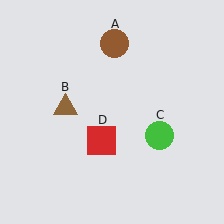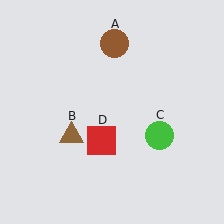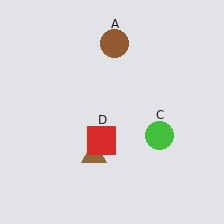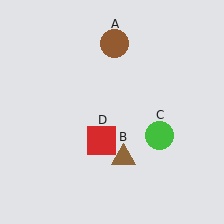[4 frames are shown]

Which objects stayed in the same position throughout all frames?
Brown circle (object A) and green circle (object C) and red square (object D) remained stationary.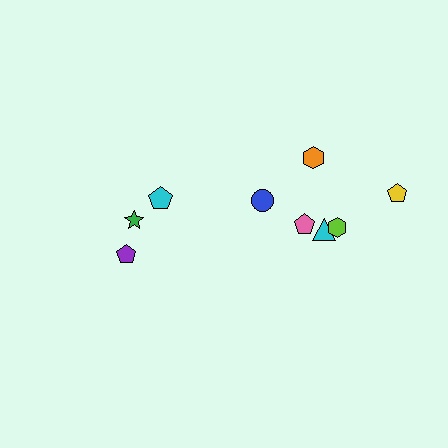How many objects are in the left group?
There are 3 objects.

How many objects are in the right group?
There are 6 objects.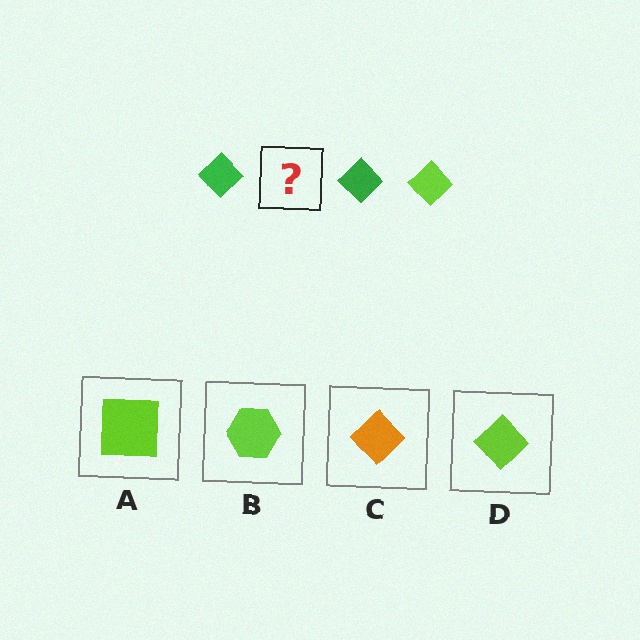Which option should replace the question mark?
Option D.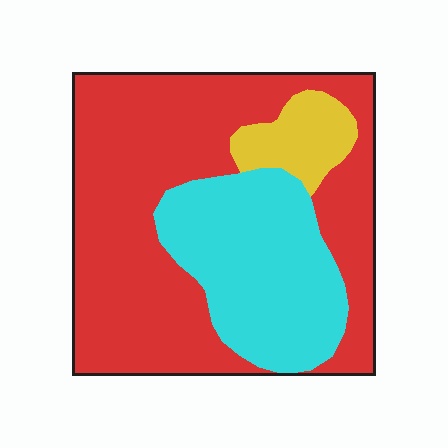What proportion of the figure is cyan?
Cyan covers around 30% of the figure.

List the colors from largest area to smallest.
From largest to smallest: red, cyan, yellow.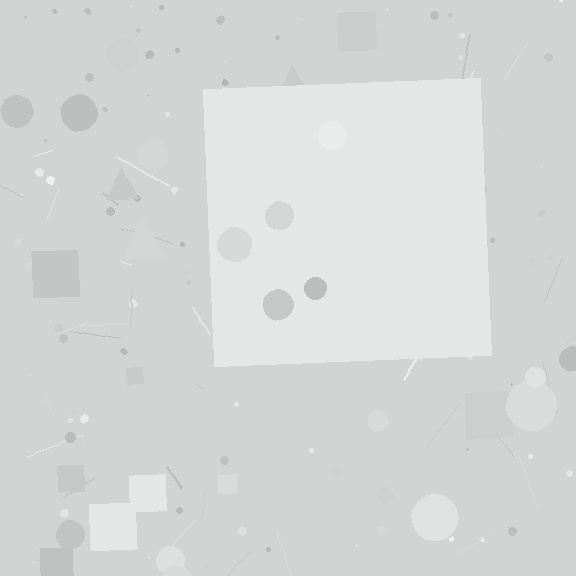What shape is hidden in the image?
A square is hidden in the image.